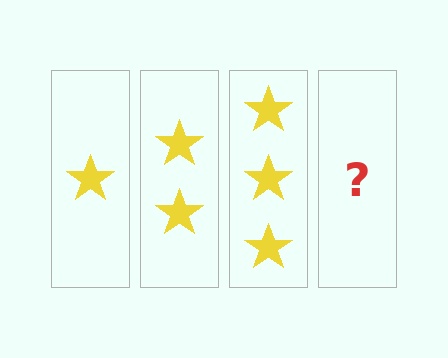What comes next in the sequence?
The next element should be 4 stars.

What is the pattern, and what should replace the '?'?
The pattern is that each step adds one more star. The '?' should be 4 stars.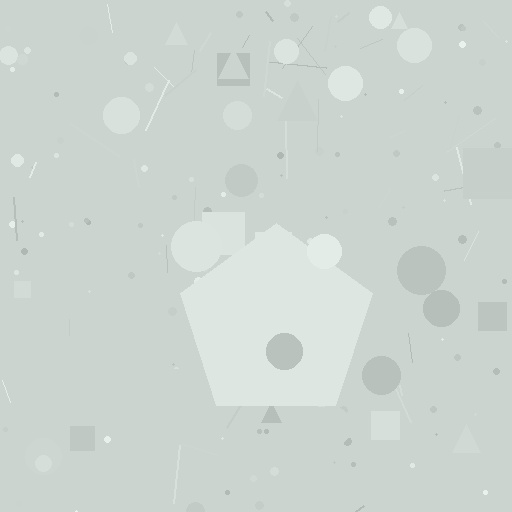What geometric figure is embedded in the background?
A pentagon is embedded in the background.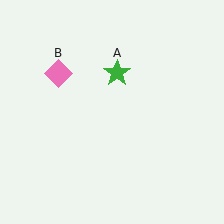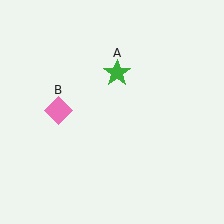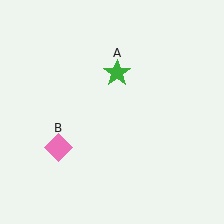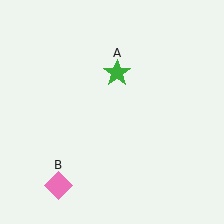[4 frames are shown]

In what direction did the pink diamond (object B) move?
The pink diamond (object B) moved down.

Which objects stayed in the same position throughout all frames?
Green star (object A) remained stationary.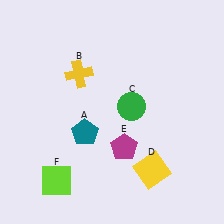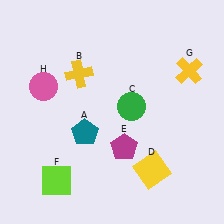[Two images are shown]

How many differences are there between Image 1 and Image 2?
There are 2 differences between the two images.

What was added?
A yellow cross (G), a pink circle (H) were added in Image 2.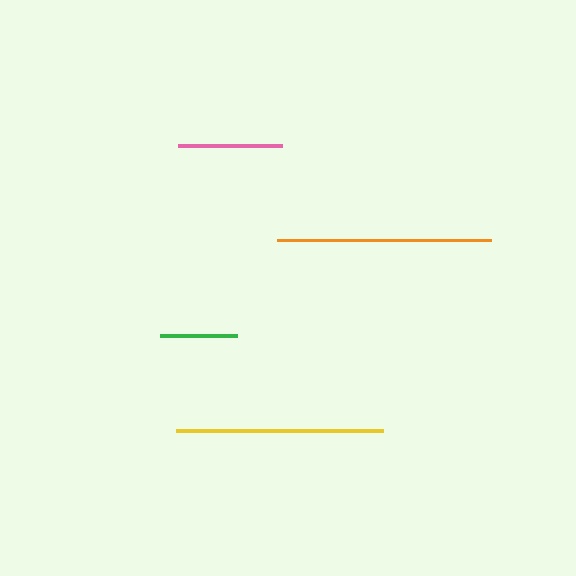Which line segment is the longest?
The orange line is the longest at approximately 214 pixels.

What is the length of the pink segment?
The pink segment is approximately 103 pixels long.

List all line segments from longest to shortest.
From longest to shortest: orange, yellow, pink, green.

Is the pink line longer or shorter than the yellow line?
The yellow line is longer than the pink line.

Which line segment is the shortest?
The green line is the shortest at approximately 77 pixels.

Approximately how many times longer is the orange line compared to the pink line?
The orange line is approximately 2.1 times the length of the pink line.